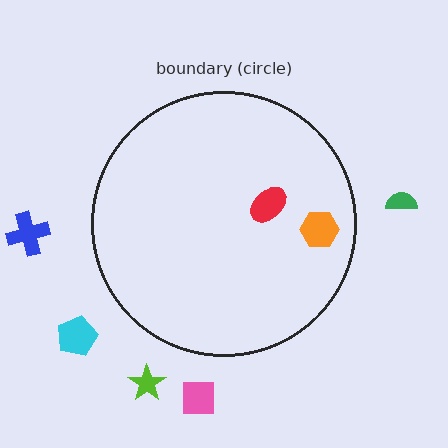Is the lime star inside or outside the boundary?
Outside.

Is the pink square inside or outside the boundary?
Outside.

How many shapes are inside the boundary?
2 inside, 5 outside.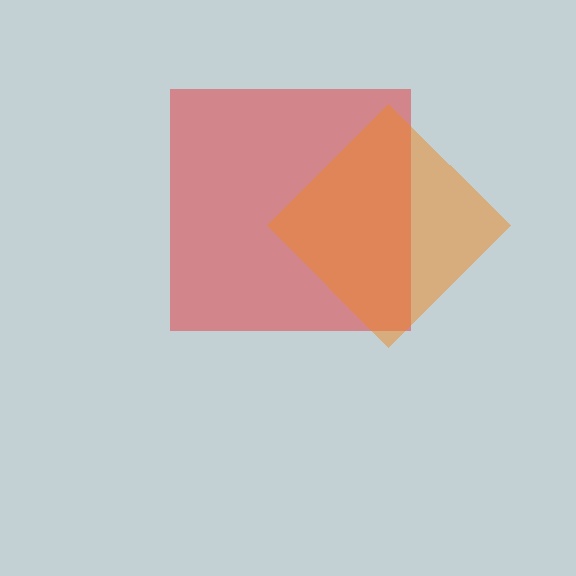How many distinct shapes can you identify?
There are 2 distinct shapes: a red square, an orange diamond.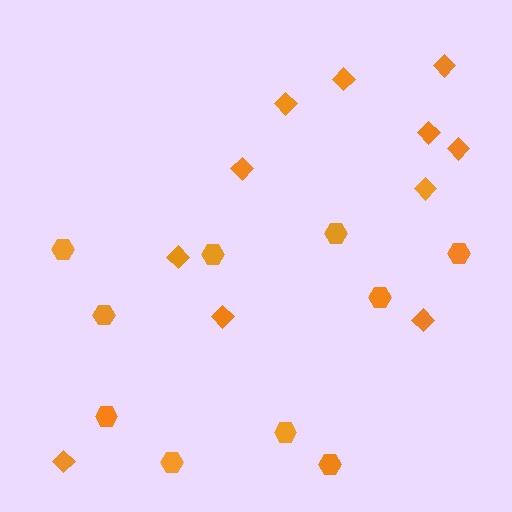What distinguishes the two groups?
There are 2 groups: one group of diamonds (11) and one group of hexagons (10).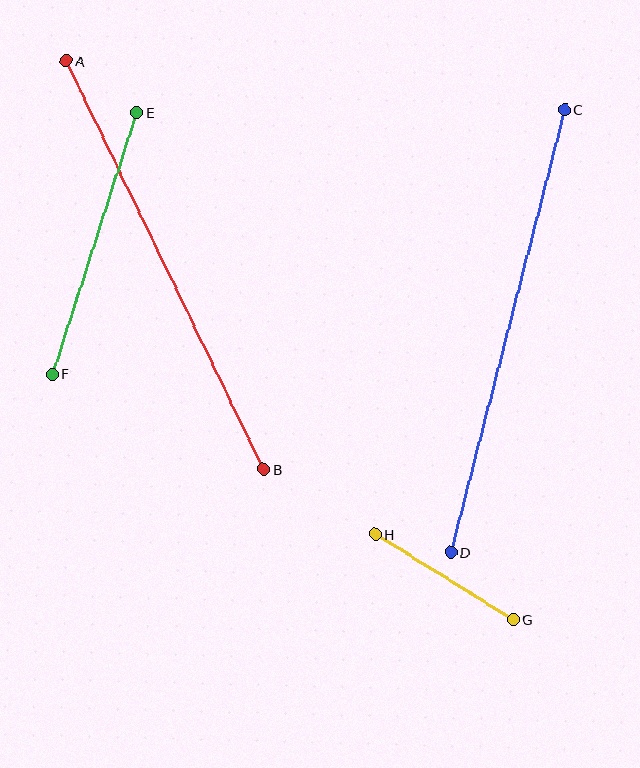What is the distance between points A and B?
The distance is approximately 454 pixels.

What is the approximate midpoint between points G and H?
The midpoint is at approximately (444, 577) pixels.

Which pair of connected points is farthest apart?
Points C and D are farthest apart.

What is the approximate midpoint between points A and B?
The midpoint is at approximately (165, 265) pixels.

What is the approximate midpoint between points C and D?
The midpoint is at approximately (508, 331) pixels.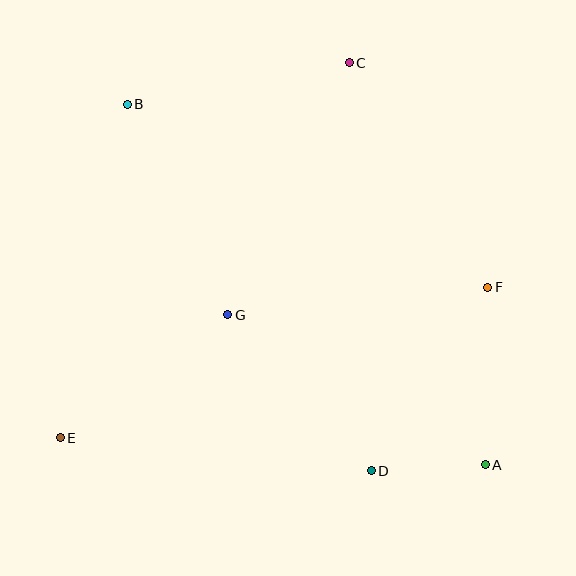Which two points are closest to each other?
Points A and D are closest to each other.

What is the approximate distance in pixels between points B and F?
The distance between B and F is approximately 404 pixels.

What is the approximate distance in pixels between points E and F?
The distance between E and F is approximately 453 pixels.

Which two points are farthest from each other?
Points A and B are farthest from each other.